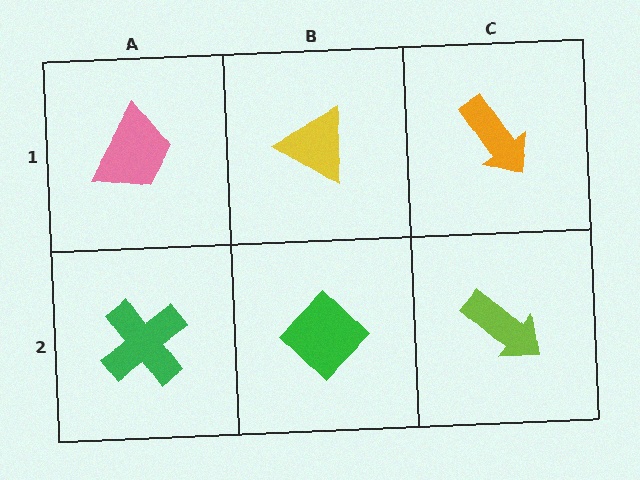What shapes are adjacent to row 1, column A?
A green cross (row 2, column A), a yellow triangle (row 1, column B).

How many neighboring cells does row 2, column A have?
2.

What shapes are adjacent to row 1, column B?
A green diamond (row 2, column B), a pink trapezoid (row 1, column A), an orange arrow (row 1, column C).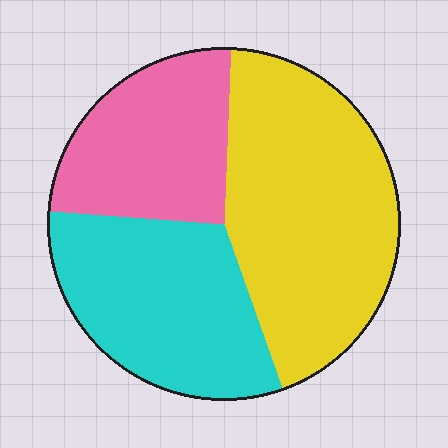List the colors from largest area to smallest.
From largest to smallest: yellow, cyan, pink.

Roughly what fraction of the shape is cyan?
Cyan takes up about one third (1/3) of the shape.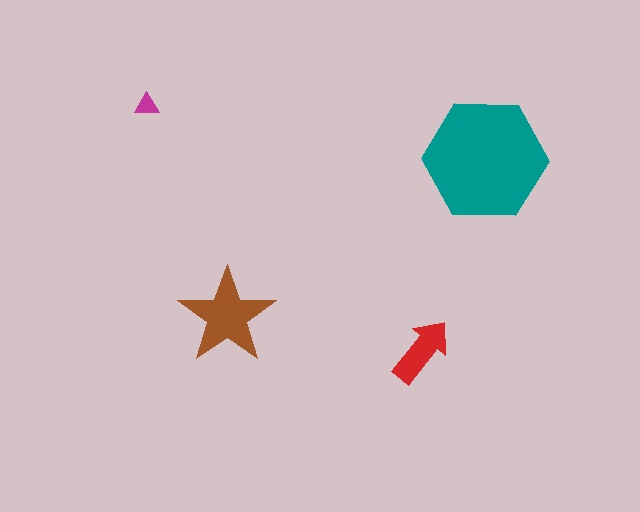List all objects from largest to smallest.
The teal hexagon, the brown star, the red arrow, the magenta triangle.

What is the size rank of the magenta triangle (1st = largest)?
4th.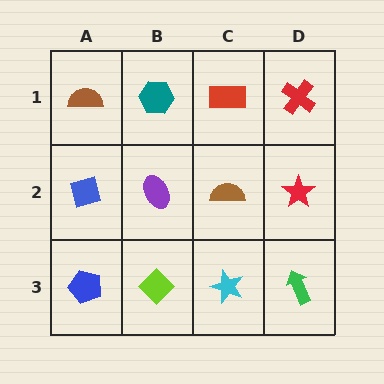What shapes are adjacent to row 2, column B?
A teal hexagon (row 1, column B), a lime diamond (row 3, column B), a blue square (row 2, column A), a brown semicircle (row 2, column C).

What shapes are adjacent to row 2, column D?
A red cross (row 1, column D), a green arrow (row 3, column D), a brown semicircle (row 2, column C).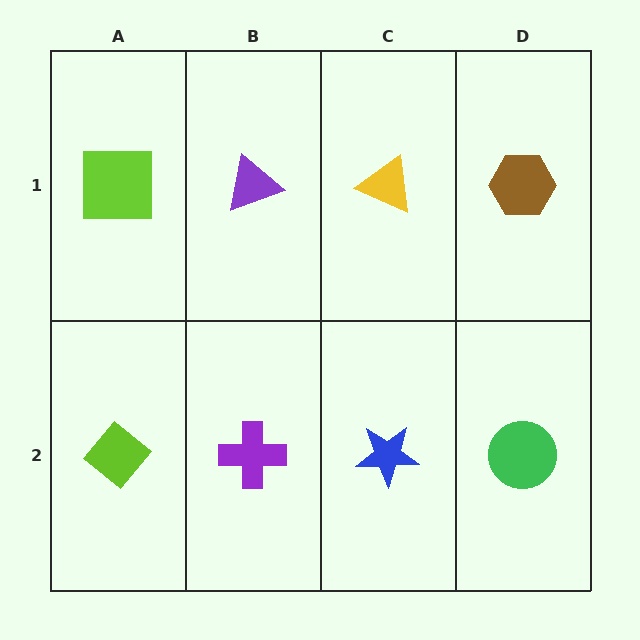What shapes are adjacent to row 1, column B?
A purple cross (row 2, column B), a lime square (row 1, column A), a yellow triangle (row 1, column C).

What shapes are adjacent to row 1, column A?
A lime diamond (row 2, column A), a purple triangle (row 1, column B).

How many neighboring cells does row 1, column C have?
3.